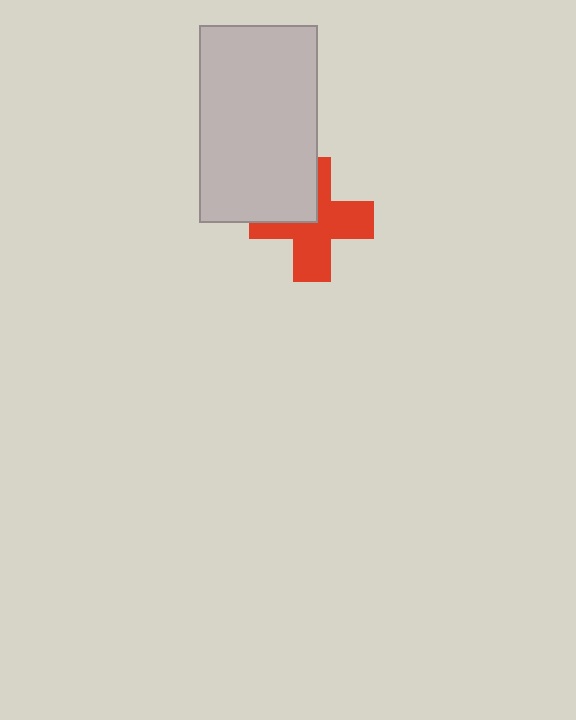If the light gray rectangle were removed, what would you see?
You would see the complete red cross.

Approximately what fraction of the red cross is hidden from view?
Roughly 32% of the red cross is hidden behind the light gray rectangle.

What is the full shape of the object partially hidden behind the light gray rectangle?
The partially hidden object is a red cross.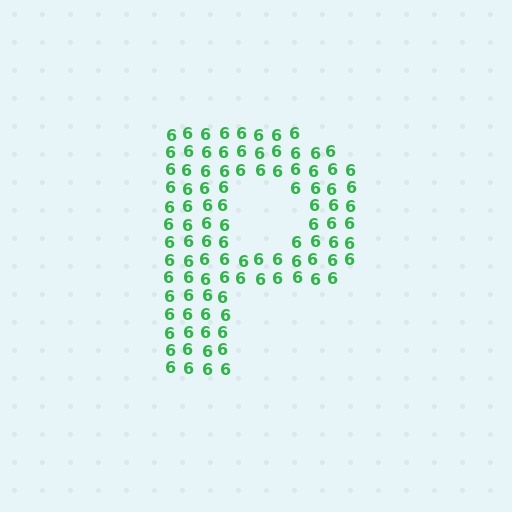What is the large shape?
The large shape is the letter P.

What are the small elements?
The small elements are digit 6's.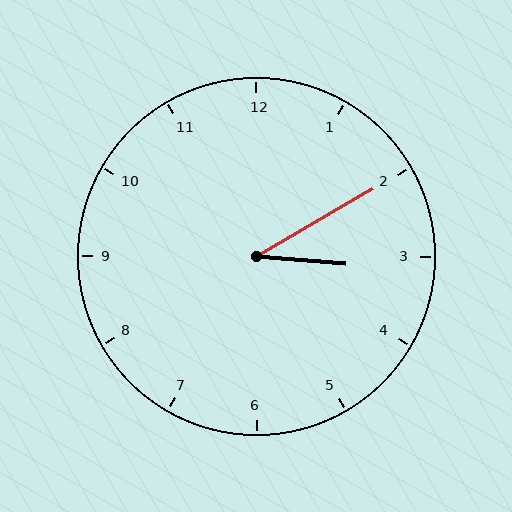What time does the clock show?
3:10.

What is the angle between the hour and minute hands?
Approximately 35 degrees.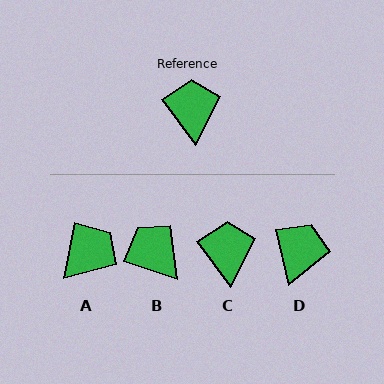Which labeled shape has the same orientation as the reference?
C.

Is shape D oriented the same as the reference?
No, it is off by about 24 degrees.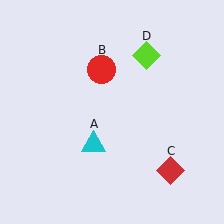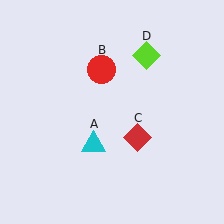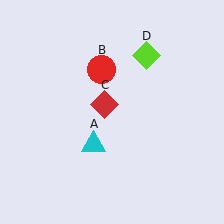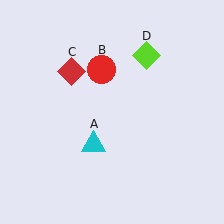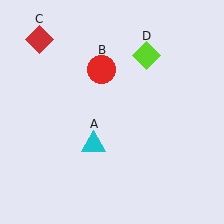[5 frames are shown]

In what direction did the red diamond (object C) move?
The red diamond (object C) moved up and to the left.